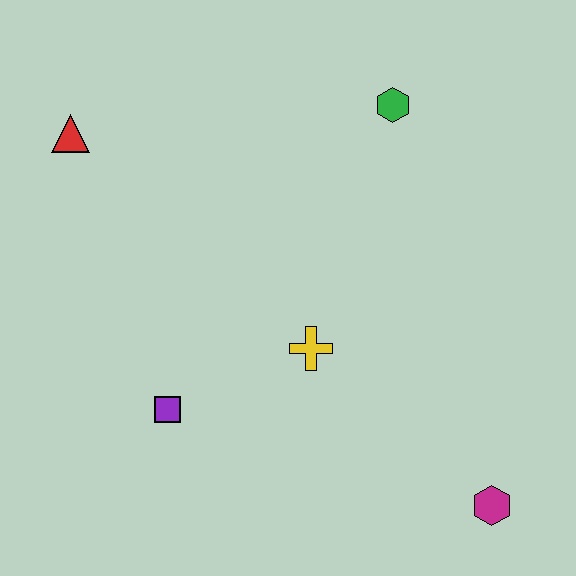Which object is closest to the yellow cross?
The purple square is closest to the yellow cross.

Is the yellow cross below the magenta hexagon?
No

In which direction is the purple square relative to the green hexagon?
The purple square is below the green hexagon.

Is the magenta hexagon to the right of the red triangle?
Yes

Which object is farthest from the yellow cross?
The red triangle is farthest from the yellow cross.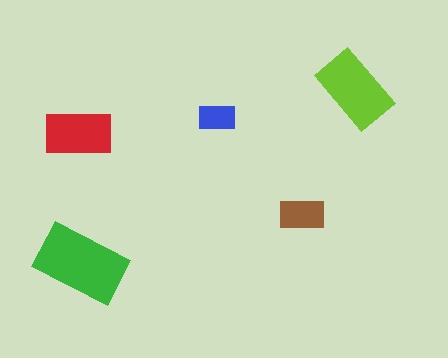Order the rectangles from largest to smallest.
the green one, the lime one, the red one, the brown one, the blue one.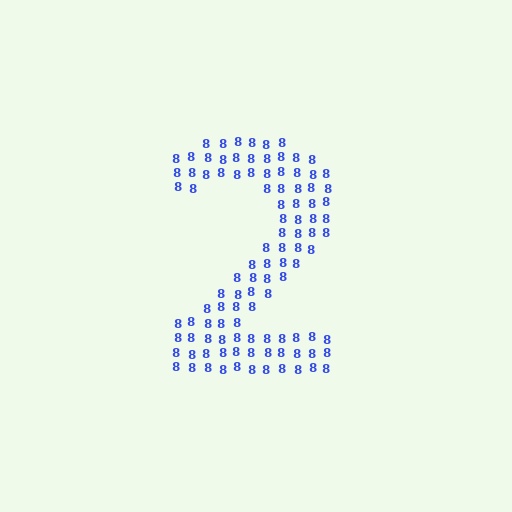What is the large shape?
The large shape is the digit 2.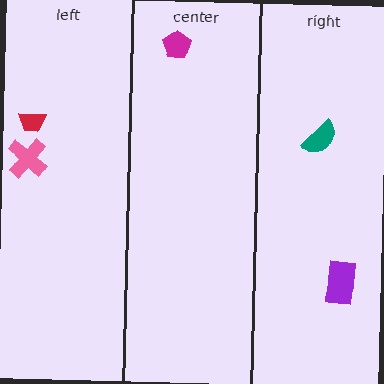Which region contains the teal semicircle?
The right region.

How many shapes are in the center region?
1.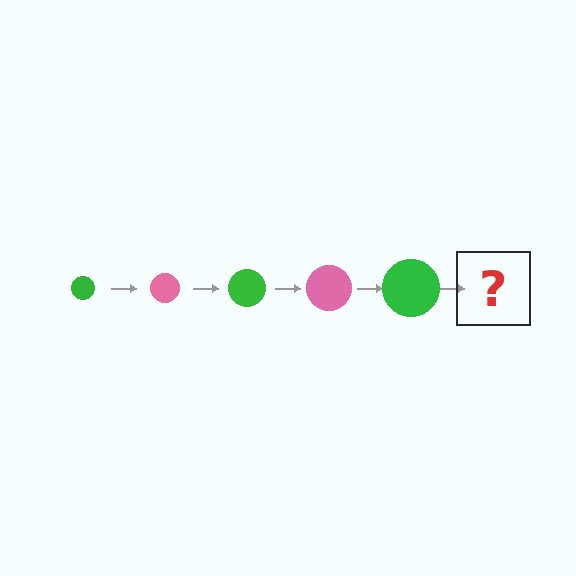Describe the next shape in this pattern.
It should be a pink circle, larger than the previous one.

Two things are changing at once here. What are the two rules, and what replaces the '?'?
The two rules are that the circle grows larger each step and the color cycles through green and pink. The '?' should be a pink circle, larger than the previous one.